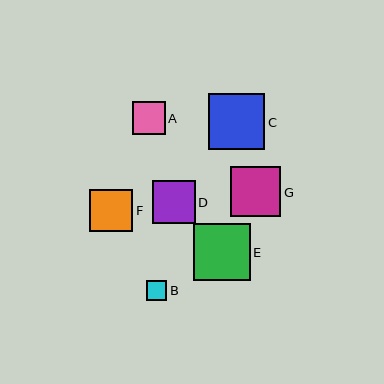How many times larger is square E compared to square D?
Square E is approximately 1.3 times the size of square D.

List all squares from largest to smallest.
From largest to smallest: E, C, G, F, D, A, B.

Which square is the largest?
Square E is the largest with a size of approximately 56 pixels.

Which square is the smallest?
Square B is the smallest with a size of approximately 20 pixels.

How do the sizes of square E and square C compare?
Square E and square C are approximately the same size.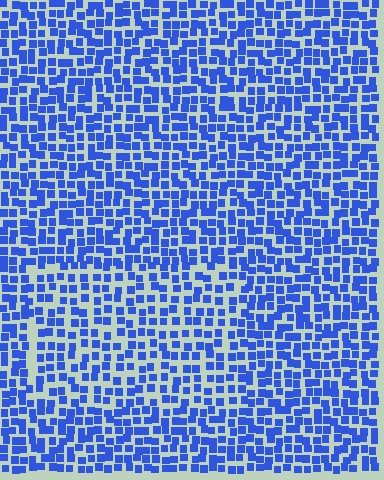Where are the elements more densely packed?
The elements are more densely packed outside the rectangle boundary.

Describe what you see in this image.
The image contains small blue elements arranged at two different densities. A rectangle-shaped region is visible where the elements are less densely packed than the surrounding area.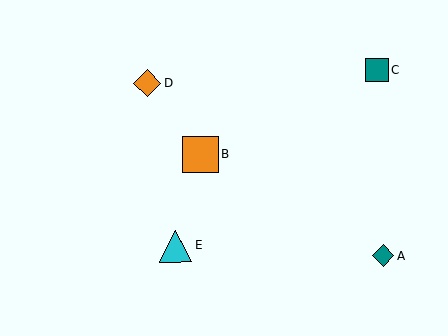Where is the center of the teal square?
The center of the teal square is at (377, 70).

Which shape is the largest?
The orange square (labeled B) is the largest.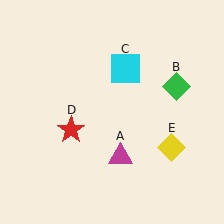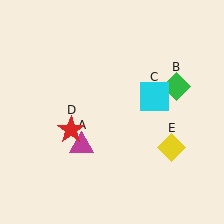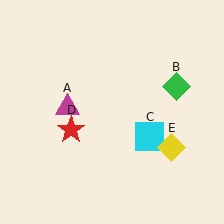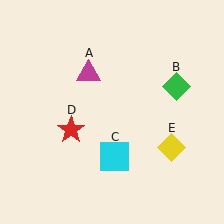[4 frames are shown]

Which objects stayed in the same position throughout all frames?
Green diamond (object B) and red star (object D) and yellow diamond (object E) remained stationary.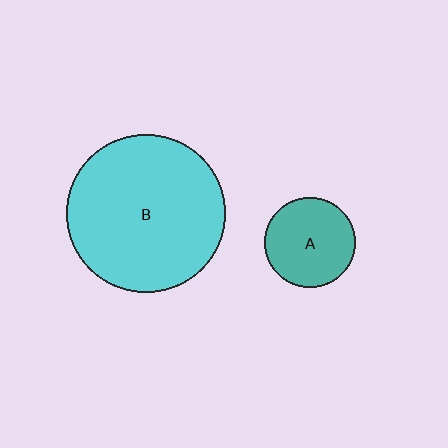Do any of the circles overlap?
No, none of the circles overlap.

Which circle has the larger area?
Circle B (cyan).